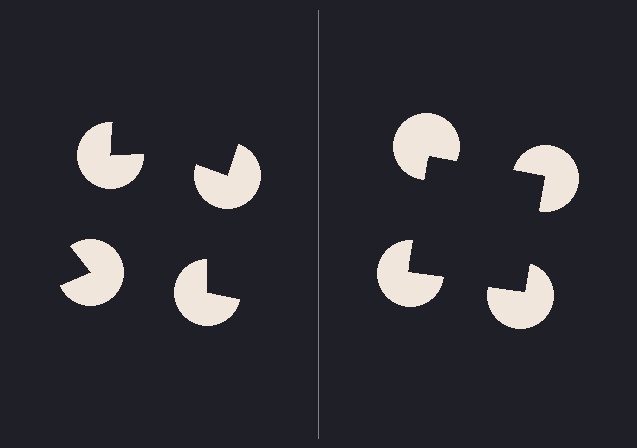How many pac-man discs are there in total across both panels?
8 — 4 on each side.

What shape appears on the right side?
An illusory square.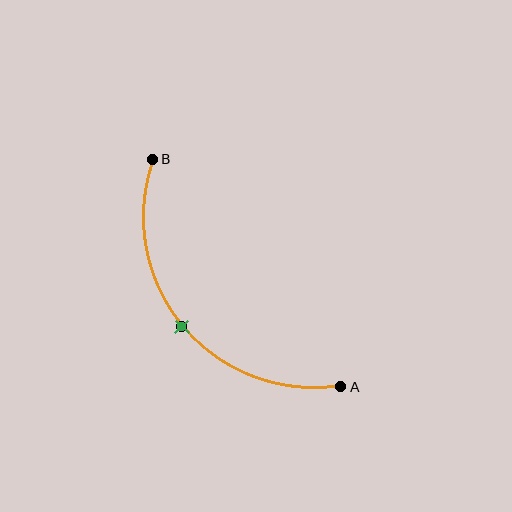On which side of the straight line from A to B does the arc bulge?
The arc bulges below and to the left of the straight line connecting A and B.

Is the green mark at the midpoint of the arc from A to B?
Yes. The green mark lies on the arc at equal arc-length from both A and B — it is the arc midpoint.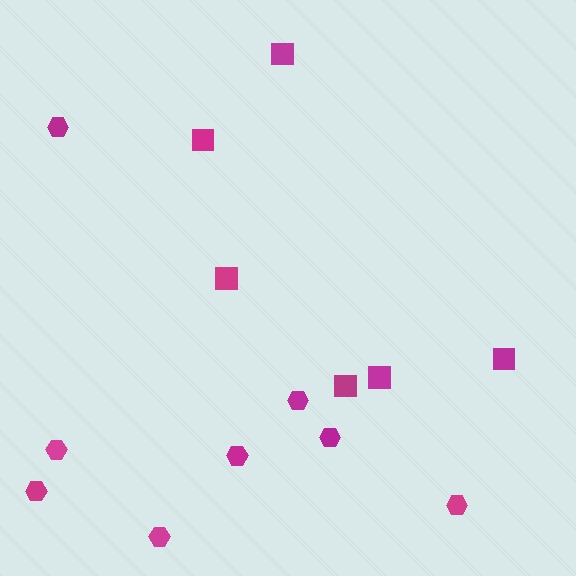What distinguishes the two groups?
There are 2 groups: one group of squares (6) and one group of hexagons (8).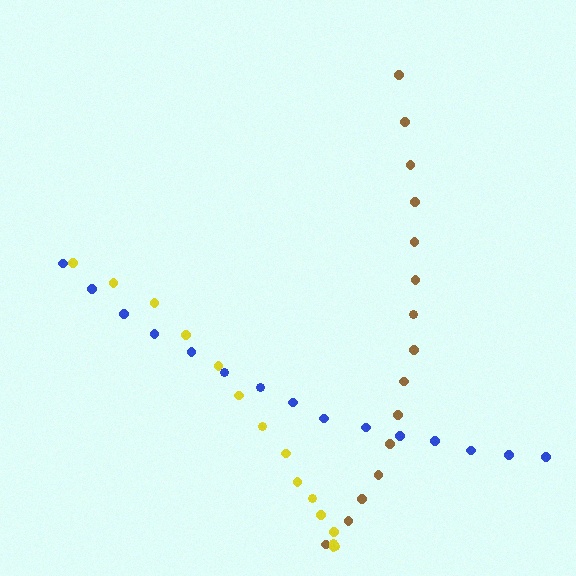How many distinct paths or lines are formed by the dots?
There are 3 distinct paths.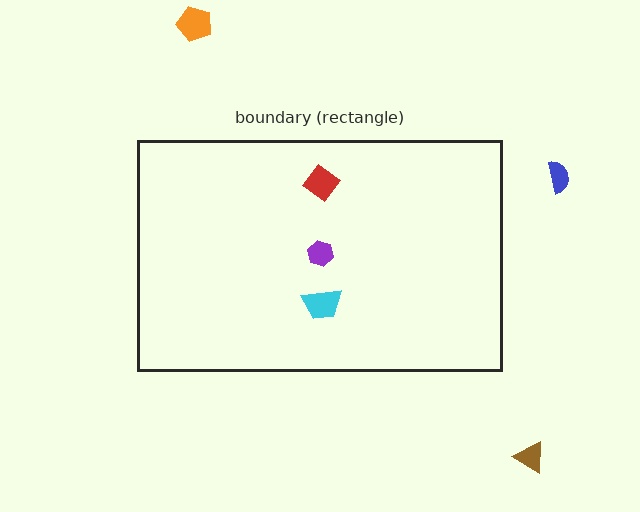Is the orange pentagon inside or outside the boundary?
Outside.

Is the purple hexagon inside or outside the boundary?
Inside.